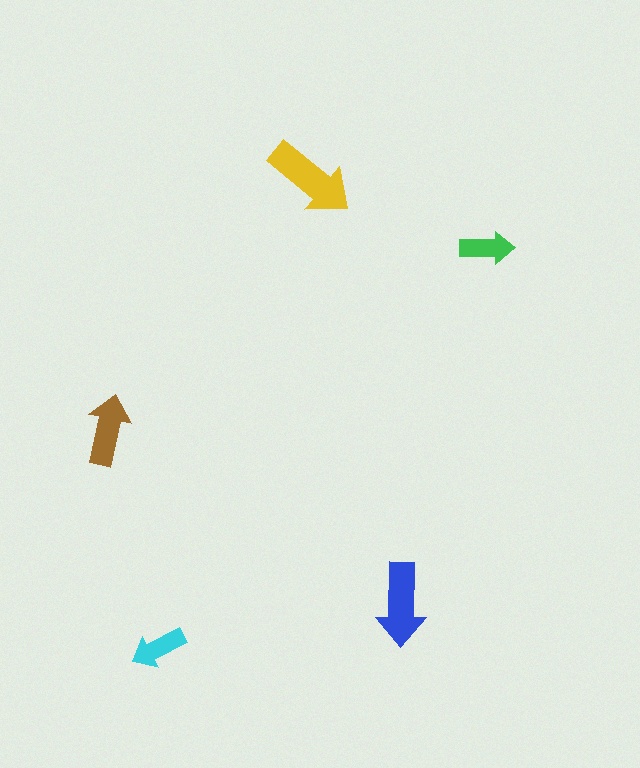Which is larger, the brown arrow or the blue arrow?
The blue one.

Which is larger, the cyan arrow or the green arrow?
The cyan one.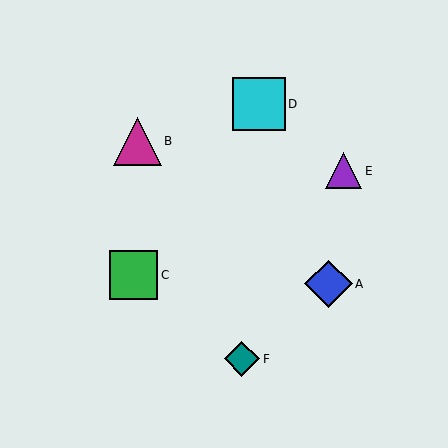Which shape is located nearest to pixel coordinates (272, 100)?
The cyan square (labeled D) at (259, 104) is nearest to that location.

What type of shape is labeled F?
Shape F is a teal diamond.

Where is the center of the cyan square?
The center of the cyan square is at (259, 104).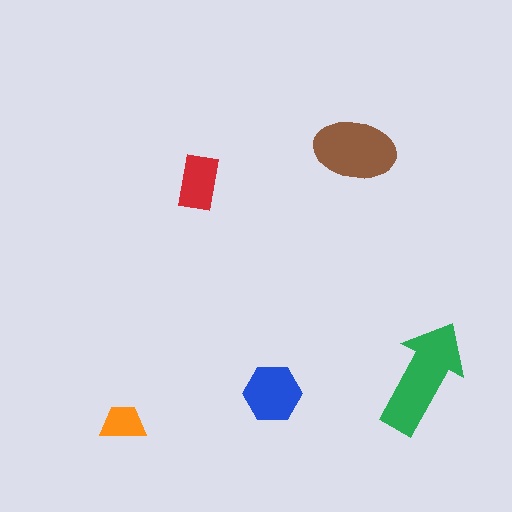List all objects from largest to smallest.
The green arrow, the brown ellipse, the blue hexagon, the red rectangle, the orange trapezoid.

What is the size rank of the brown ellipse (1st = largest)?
2nd.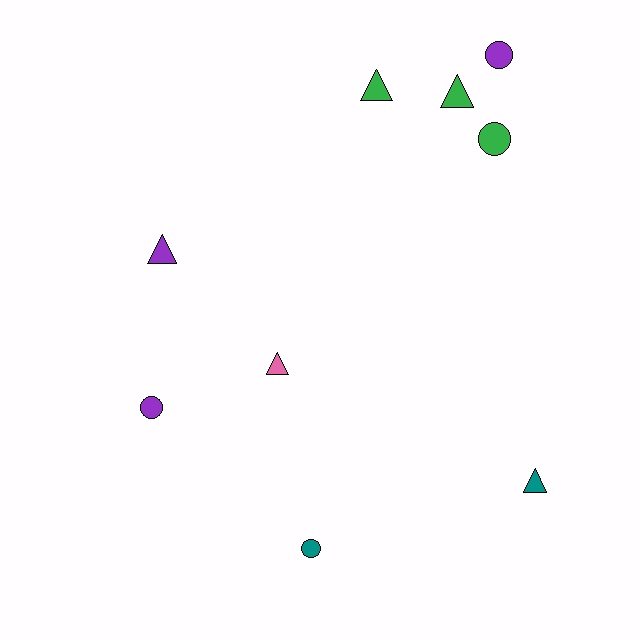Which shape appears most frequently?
Triangle, with 5 objects.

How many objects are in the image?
There are 9 objects.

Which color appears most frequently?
Purple, with 3 objects.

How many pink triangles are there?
There is 1 pink triangle.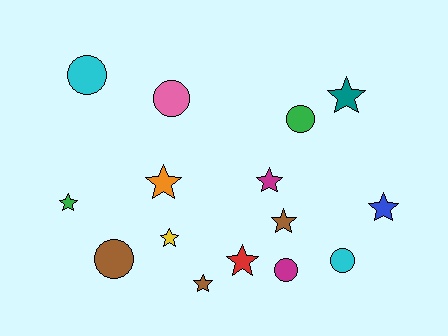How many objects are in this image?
There are 15 objects.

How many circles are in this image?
There are 6 circles.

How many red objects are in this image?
There is 1 red object.